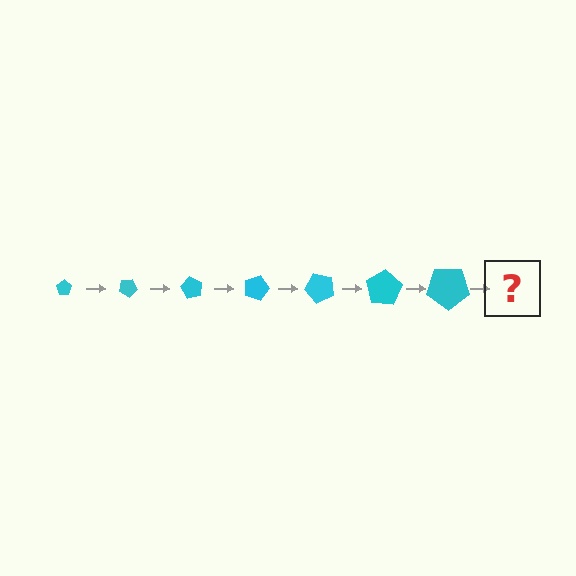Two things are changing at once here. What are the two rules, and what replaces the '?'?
The two rules are that the pentagon grows larger each step and it rotates 30 degrees each step. The '?' should be a pentagon, larger than the previous one and rotated 210 degrees from the start.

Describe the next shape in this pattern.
It should be a pentagon, larger than the previous one and rotated 210 degrees from the start.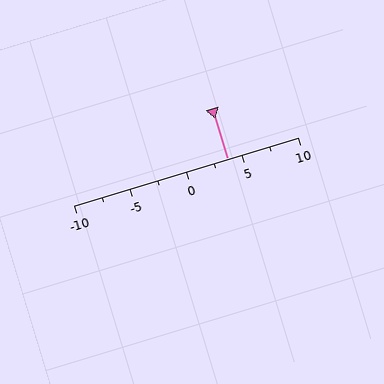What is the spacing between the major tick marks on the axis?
The major ticks are spaced 5 apart.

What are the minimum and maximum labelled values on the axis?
The axis runs from -10 to 10.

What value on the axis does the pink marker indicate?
The marker indicates approximately 3.8.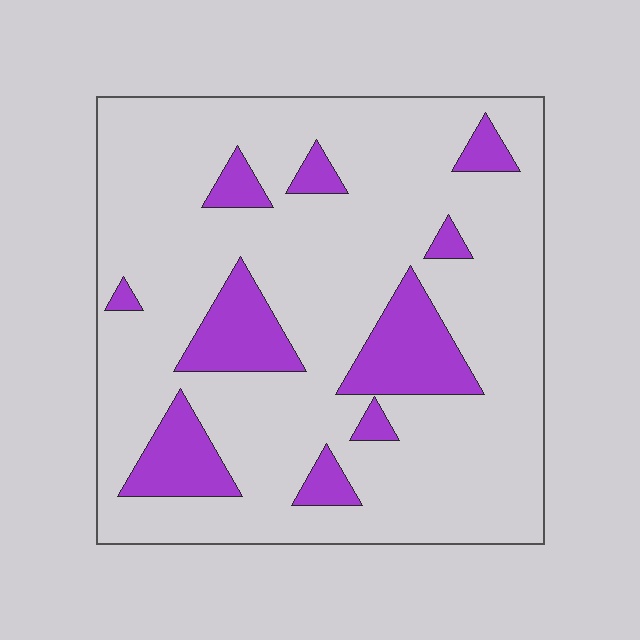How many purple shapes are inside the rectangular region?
10.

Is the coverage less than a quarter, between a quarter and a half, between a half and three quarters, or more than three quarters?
Less than a quarter.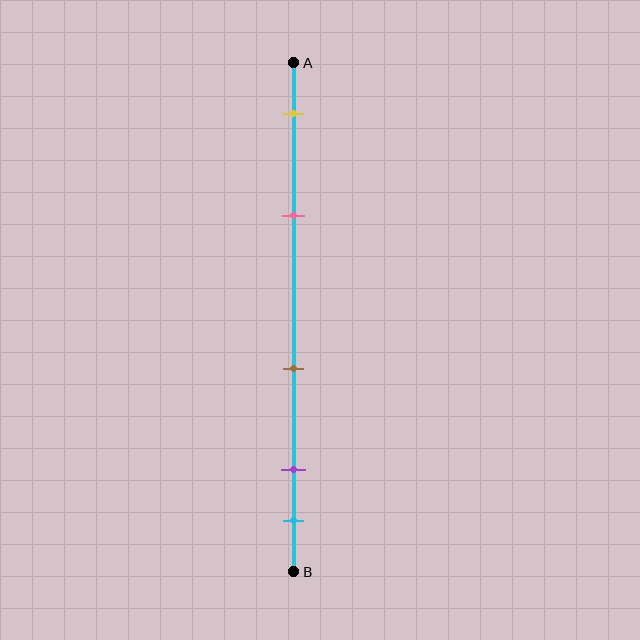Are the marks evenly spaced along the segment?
No, the marks are not evenly spaced.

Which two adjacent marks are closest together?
The purple and cyan marks are the closest adjacent pair.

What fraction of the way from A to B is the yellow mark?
The yellow mark is approximately 10% (0.1) of the way from A to B.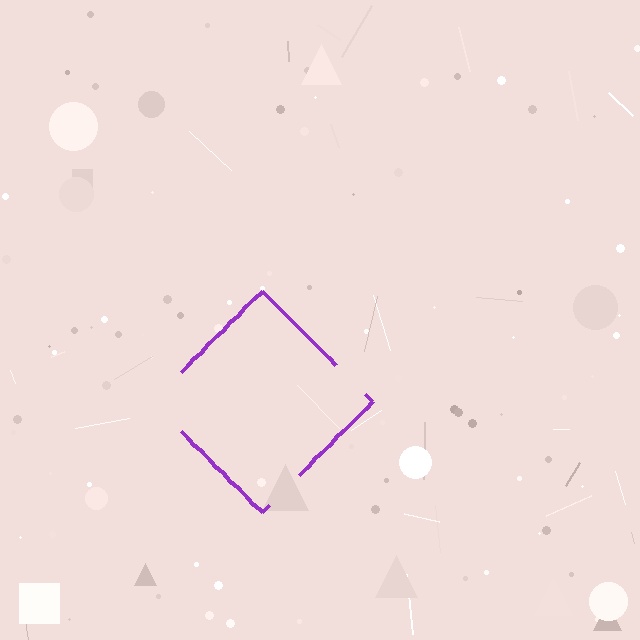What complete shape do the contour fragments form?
The contour fragments form a diamond.